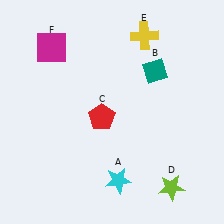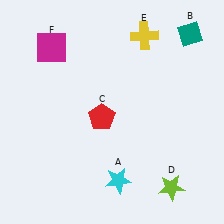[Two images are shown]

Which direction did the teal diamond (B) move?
The teal diamond (B) moved up.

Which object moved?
The teal diamond (B) moved up.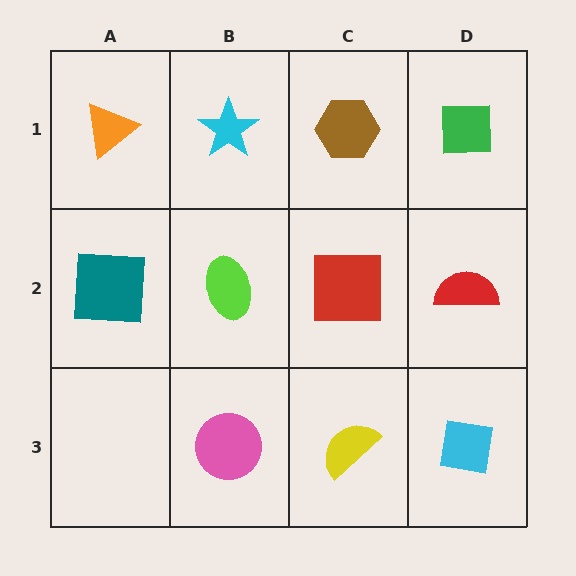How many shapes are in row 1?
4 shapes.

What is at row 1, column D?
A green square.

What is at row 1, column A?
An orange triangle.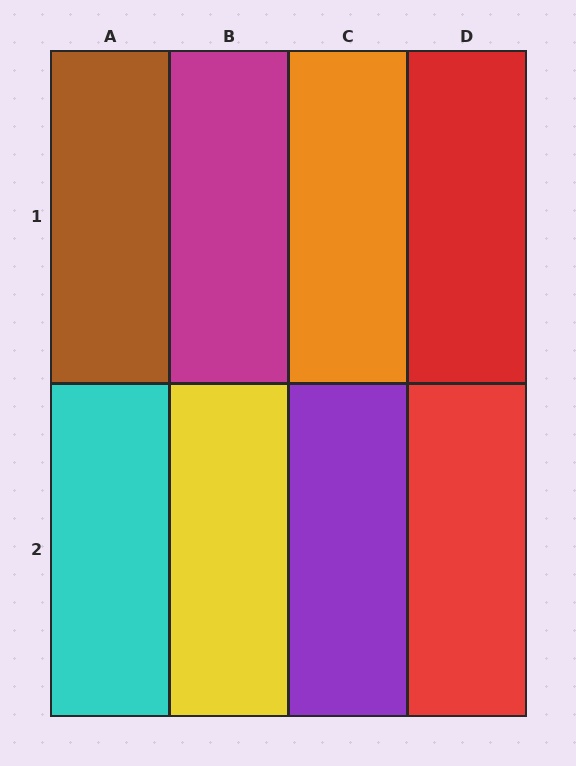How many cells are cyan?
1 cell is cyan.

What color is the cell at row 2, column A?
Cyan.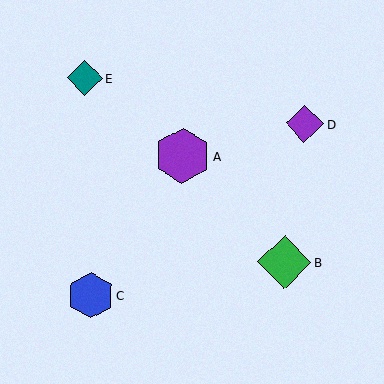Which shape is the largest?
The purple hexagon (labeled A) is the largest.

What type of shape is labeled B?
Shape B is a green diamond.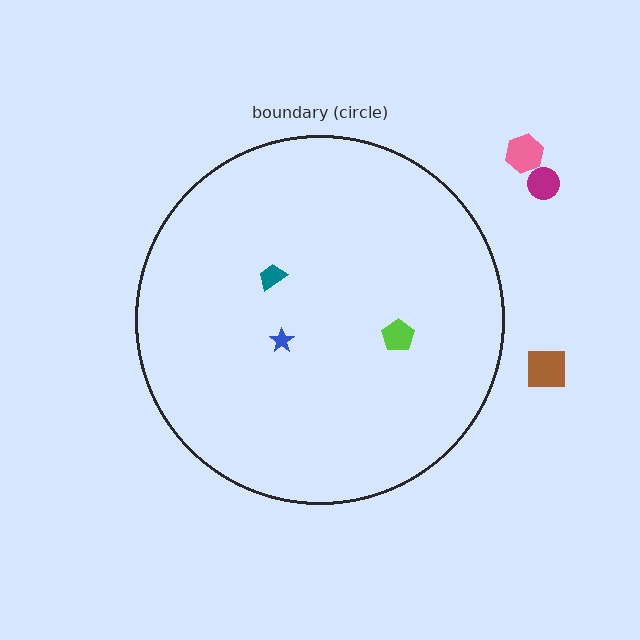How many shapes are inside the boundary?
3 inside, 3 outside.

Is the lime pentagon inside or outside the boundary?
Inside.